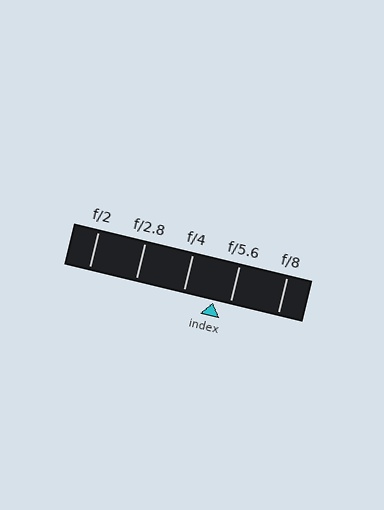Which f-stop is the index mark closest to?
The index mark is closest to f/5.6.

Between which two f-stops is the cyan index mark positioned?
The index mark is between f/4 and f/5.6.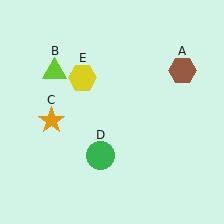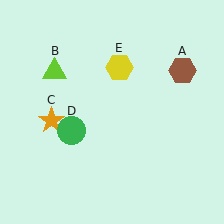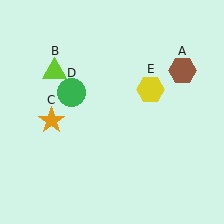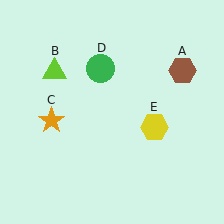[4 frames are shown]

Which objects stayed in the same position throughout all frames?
Brown hexagon (object A) and lime triangle (object B) and orange star (object C) remained stationary.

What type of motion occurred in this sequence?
The green circle (object D), yellow hexagon (object E) rotated clockwise around the center of the scene.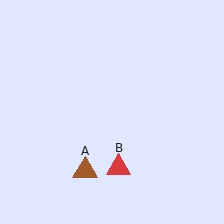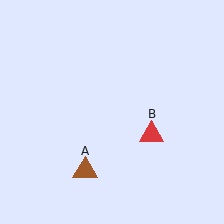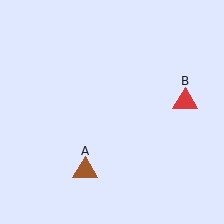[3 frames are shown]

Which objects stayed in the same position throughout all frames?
Brown triangle (object A) remained stationary.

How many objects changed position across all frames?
1 object changed position: red triangle (object B).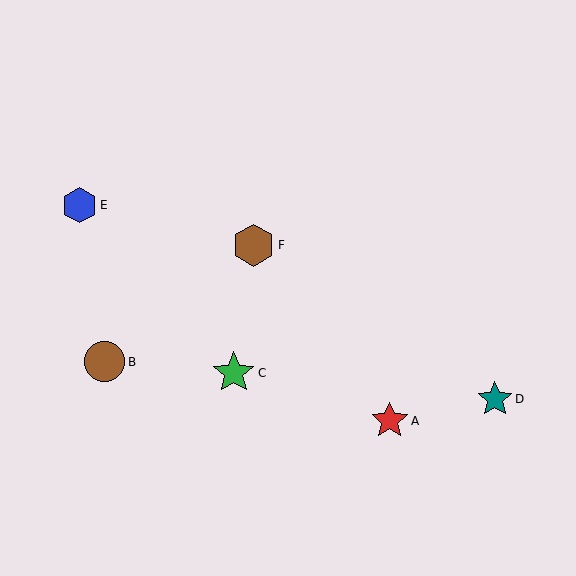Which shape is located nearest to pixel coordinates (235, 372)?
The green star (labeled C) at (234, 373) is nearest to that location.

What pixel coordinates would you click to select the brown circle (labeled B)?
Click at (105, 362) to select the brown circle B.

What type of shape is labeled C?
Shape C is a green star.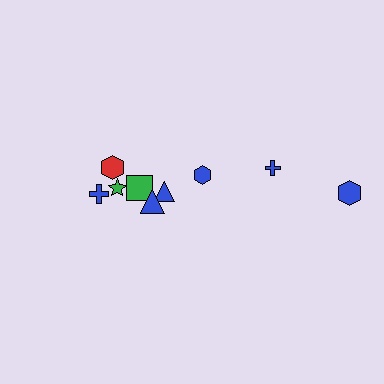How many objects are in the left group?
There are 6 objects.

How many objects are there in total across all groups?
There are 9 objects.